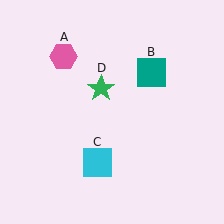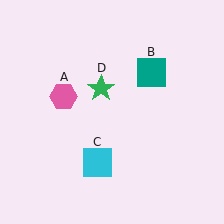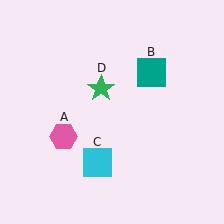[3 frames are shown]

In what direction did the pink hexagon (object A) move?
The pink hexagon (object A) moved down.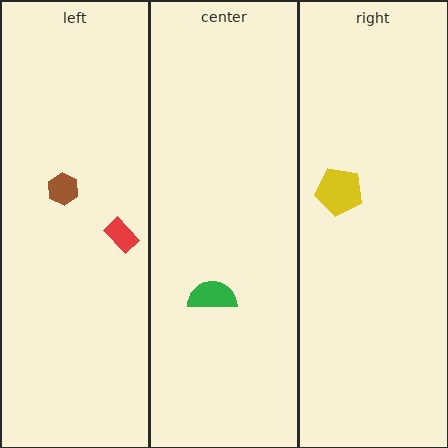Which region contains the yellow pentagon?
The right region.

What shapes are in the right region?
The yellow pentagon.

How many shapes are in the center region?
1.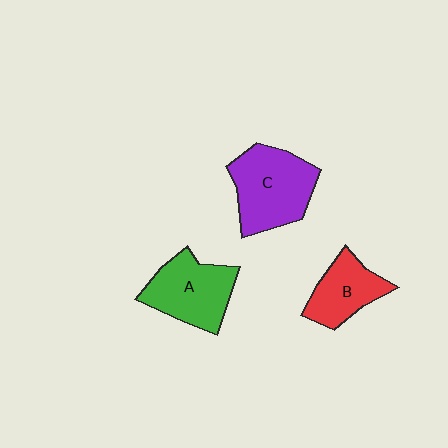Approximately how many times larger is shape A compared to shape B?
Approximately 1.3 times.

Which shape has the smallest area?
Shape B (red).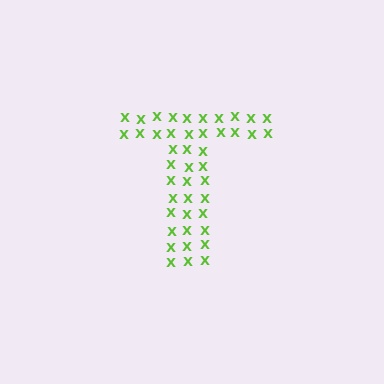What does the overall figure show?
The overall figure shows the letter T.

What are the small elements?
The small elements are letter X's.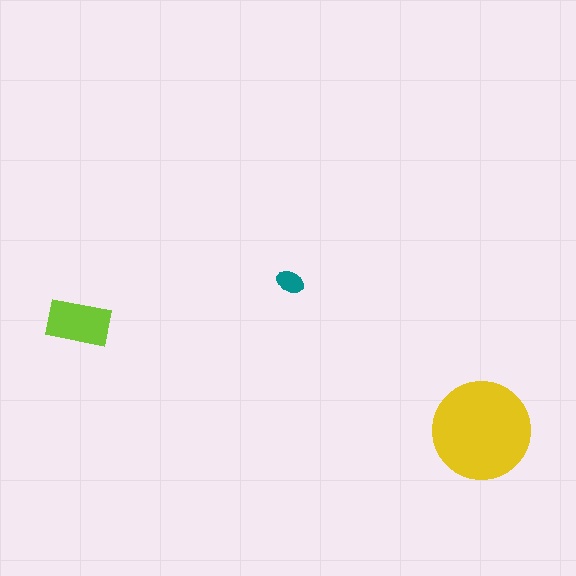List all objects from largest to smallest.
The yellow circle, the lime rectangle, the teal ellipse.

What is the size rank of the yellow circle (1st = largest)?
1st.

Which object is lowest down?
The yellow circle is bottommost.